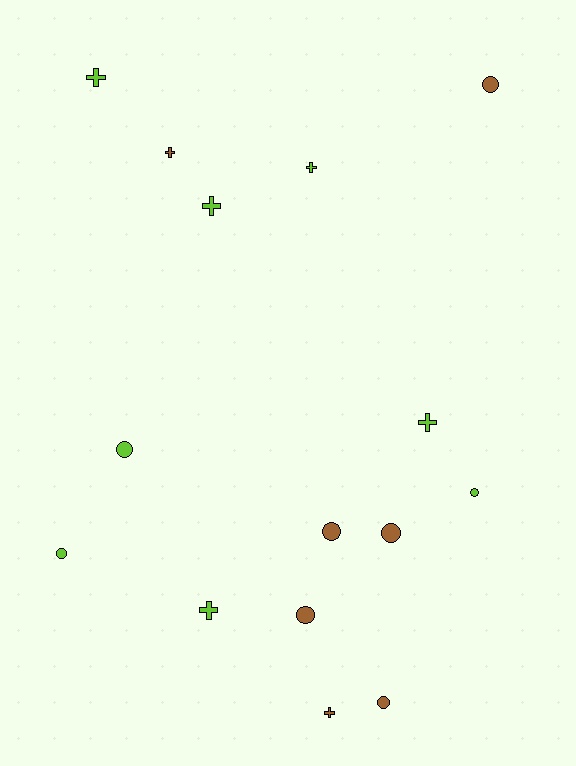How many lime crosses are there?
There are 5 lime crosses.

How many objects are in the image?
There are 15 objects.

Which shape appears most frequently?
Circle, with 8 objects.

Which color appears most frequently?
Lime, with 8 objects.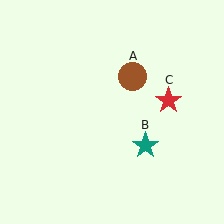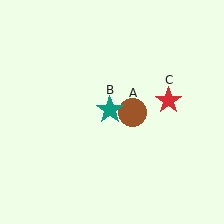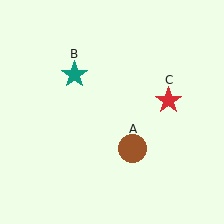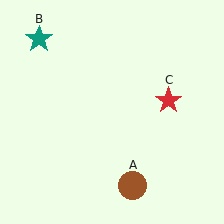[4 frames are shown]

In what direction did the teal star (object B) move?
The teal star (object B) moved up and to the left.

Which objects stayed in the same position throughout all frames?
Red star (object C) remained stationary.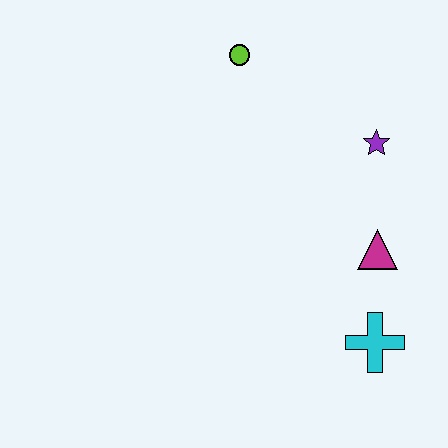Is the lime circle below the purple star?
No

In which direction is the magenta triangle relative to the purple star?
The magenta triangle is below the purple star.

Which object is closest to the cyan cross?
The magenta triangle is closest to the cyan cross.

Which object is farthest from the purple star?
The cyan cross is farthest from the purple star.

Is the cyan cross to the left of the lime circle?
No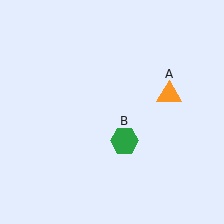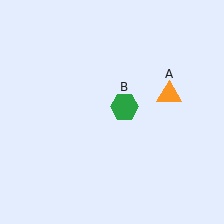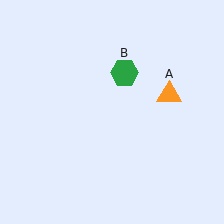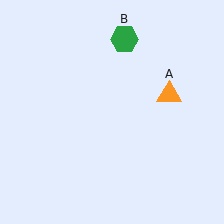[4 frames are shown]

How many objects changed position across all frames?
1 object changed position: green hexagon (object B).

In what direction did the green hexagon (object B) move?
The green hexagon (object B) moved up.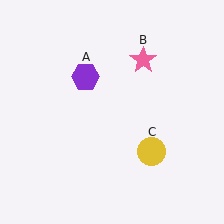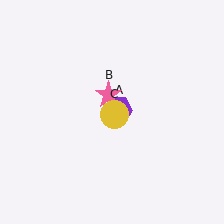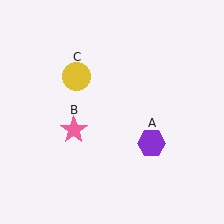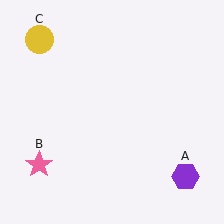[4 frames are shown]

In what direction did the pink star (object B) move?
The pink star (object B) moved down and to the left.